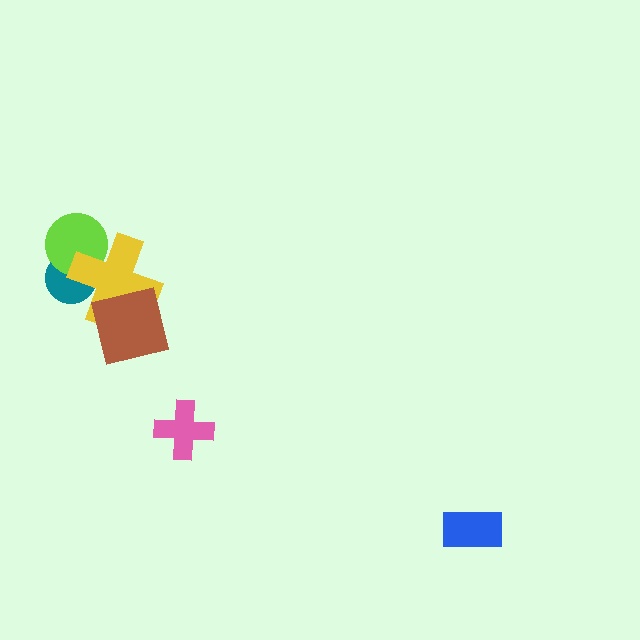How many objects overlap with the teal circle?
2 objects overlap with the teal circle.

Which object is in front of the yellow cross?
The brown square is in front of the yellow cross.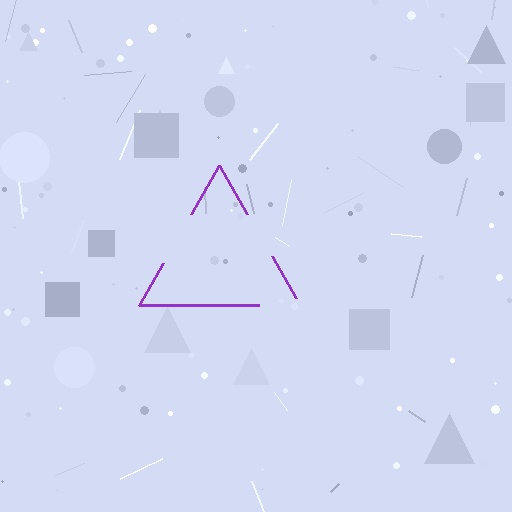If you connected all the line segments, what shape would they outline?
They would outline a triangle.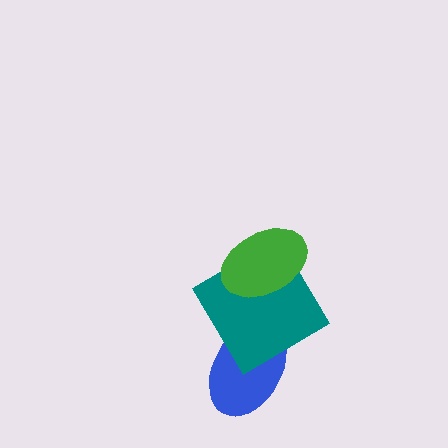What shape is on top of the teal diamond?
The green ellipse is on top of the teal diamond.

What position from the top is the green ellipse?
The green ellipse is 1st from the top.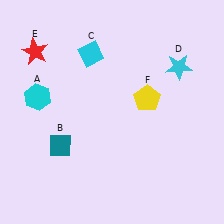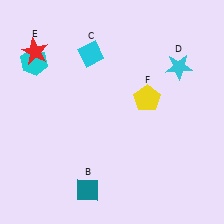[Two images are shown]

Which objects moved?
The objects that moved are: the cyan hexagon (A), the teal diamond (B).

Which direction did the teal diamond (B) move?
The teal diamond (B) moved down.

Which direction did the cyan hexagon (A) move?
The cyan hexagon (A) moved up.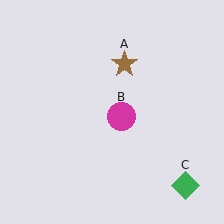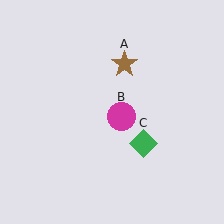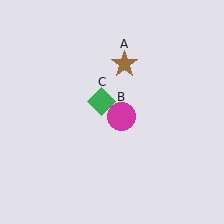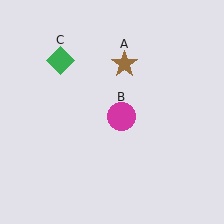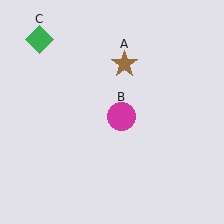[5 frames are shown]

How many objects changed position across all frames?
1 object changed position: green diamond (object C).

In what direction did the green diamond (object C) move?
The green diamond (object C) moved up and to the left.